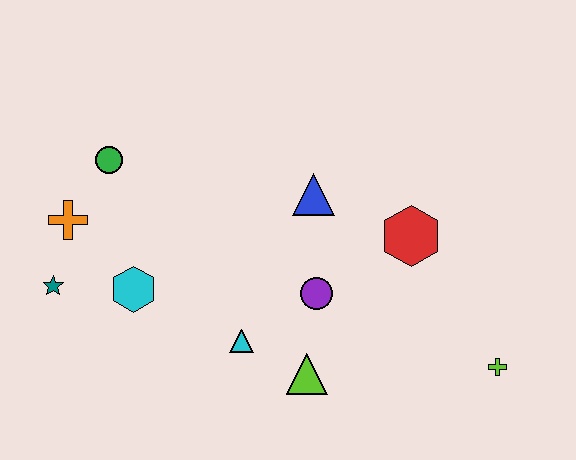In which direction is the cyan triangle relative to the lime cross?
The cyan triangle is to the left of the lime cross.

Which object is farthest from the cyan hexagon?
The lime cross is farthest from the cyan hexagon.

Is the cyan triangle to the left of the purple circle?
Yes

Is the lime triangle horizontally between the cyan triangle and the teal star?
No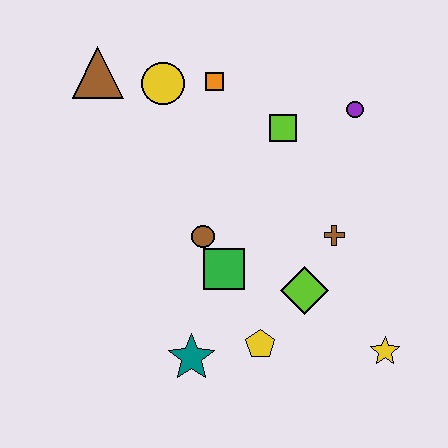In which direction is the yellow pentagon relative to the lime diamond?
The yellow pentagon is below the lime diamond.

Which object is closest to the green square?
The brown circle is closest to the green square.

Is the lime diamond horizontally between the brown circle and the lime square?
No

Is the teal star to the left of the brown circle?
Yes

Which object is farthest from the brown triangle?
The yellow star is farthest from the brown triangle.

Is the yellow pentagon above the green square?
No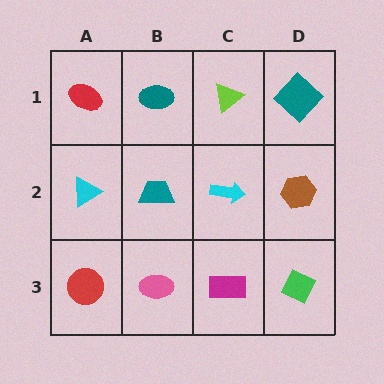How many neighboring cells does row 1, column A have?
2.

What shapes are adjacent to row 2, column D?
A teal diamond (row 1, column D), a green diamond (row 3, column D), a cyan arrow (row 2, column C).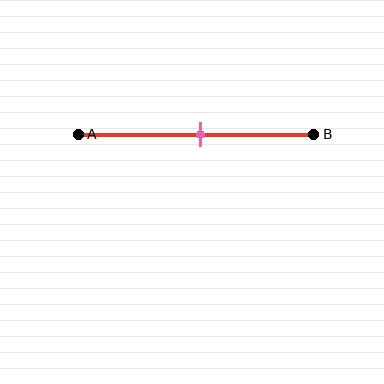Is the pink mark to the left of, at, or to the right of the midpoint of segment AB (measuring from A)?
The pink mark is approximately at the midpoint of segment AB.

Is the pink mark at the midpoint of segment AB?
Yes, the mark is approximately at the midpoint.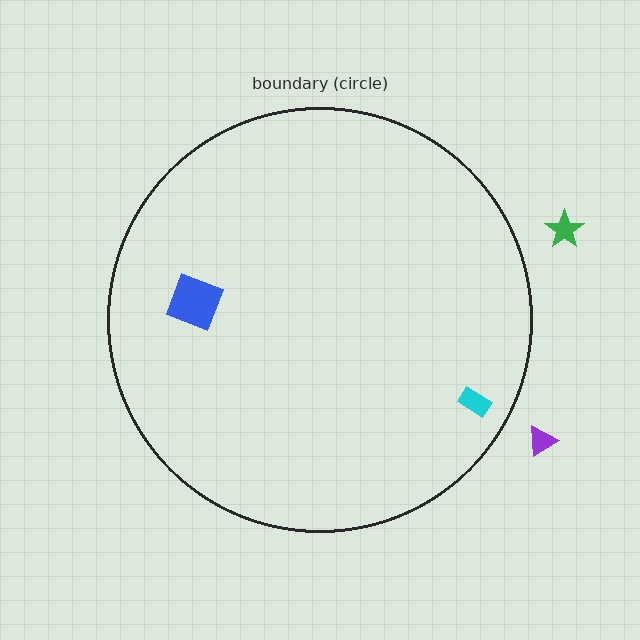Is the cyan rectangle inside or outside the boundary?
Inside.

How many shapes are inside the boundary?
2 inside, 2 outside.